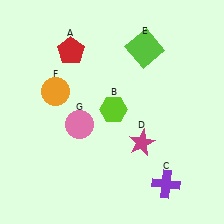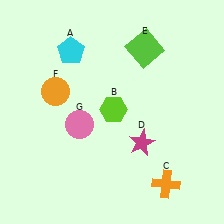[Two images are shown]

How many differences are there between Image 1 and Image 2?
There are 2 differences between the two images.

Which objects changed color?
A changed from red to cyan. C changed from purple to orange.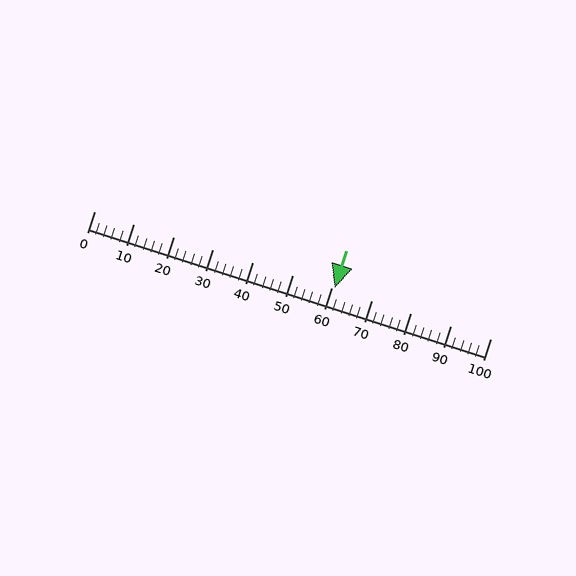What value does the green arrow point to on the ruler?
The green arrow points to approximately 61.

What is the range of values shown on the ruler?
The ruler shows values from 0 to 100.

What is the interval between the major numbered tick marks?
The major tick marks are spaced 10 units apart.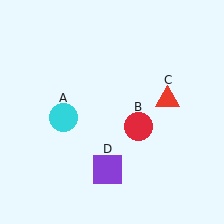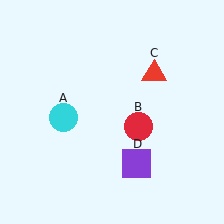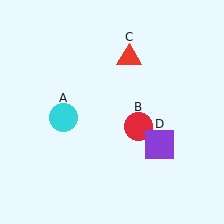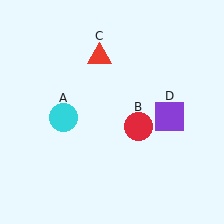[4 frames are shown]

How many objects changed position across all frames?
2 objects changed position: red triangle (object C), purple square (object D).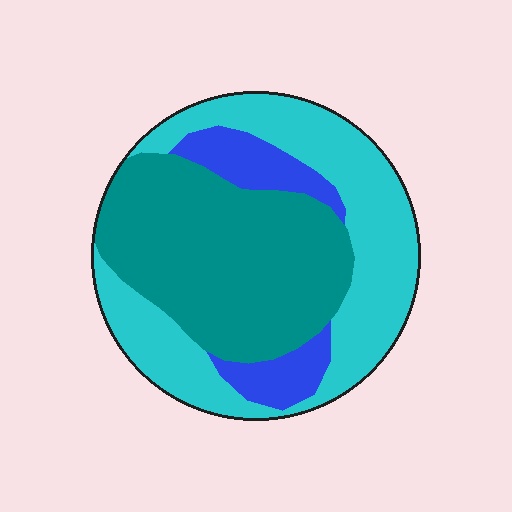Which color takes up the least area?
Blue, at roughly 15%.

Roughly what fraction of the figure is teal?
Teal covers around 45% of the figure.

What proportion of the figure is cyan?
Cyan takes up between a quarter and a half of the figure.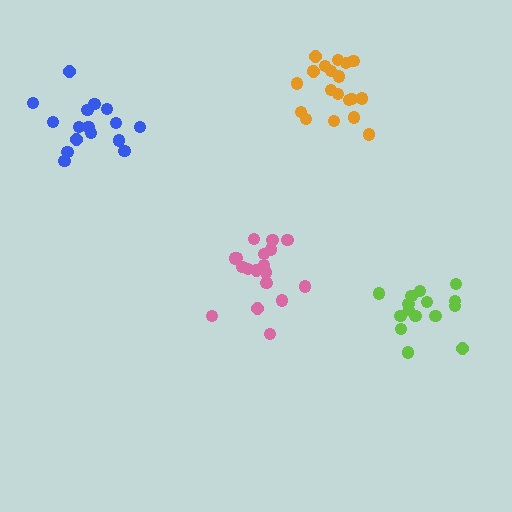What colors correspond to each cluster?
The clusters are colored: pink, blue, lime, orange.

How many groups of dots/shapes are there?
There are 4 groups.